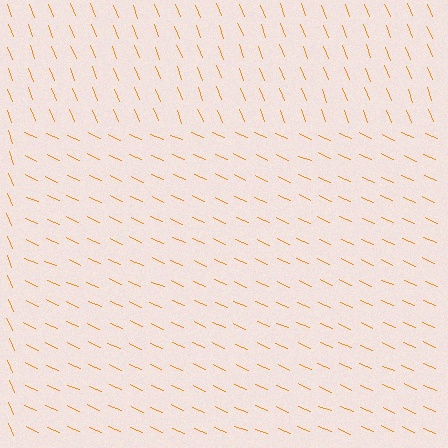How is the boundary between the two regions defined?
The boundary is defined purely by a change in line orientation (approximately 45 degrees difference). All lines are the same color and thickness.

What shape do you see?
I see a rectangle.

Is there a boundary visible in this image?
Yes, there is a texture boundary formed by a change in line orientation.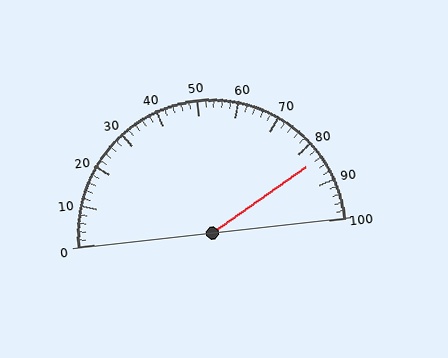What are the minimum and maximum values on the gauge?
The gauge ranges from 0 to 100.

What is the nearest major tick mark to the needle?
The nearest major tick mark is 80.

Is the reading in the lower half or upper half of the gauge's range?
The reading is in the upper half of the range (0 to 100).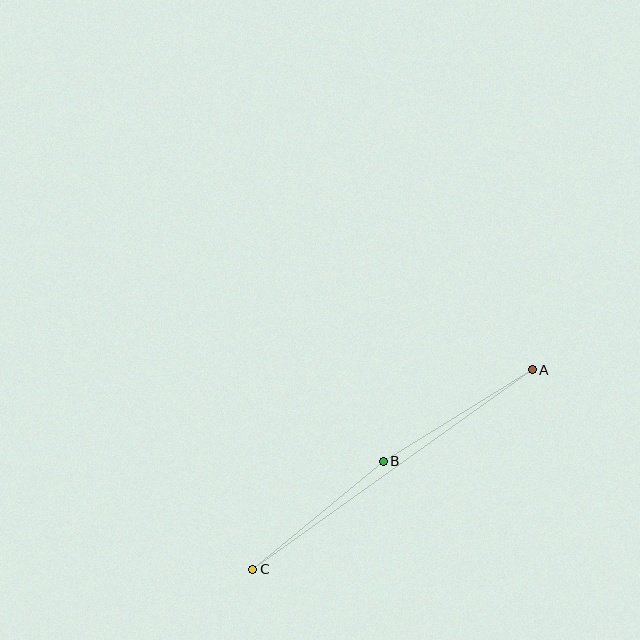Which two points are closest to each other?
Points B and C are closest to each other.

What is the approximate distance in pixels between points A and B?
The distance between A and B is approximately 175 pixels.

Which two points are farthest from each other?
Points A and C are farthest from each other.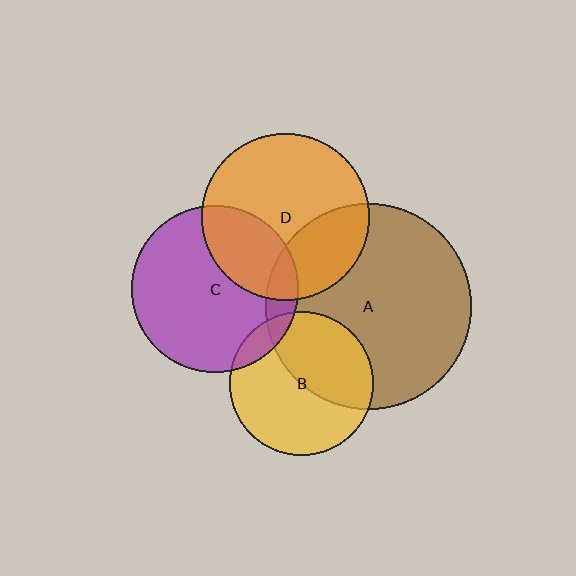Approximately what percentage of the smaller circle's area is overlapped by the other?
Approximately 30%.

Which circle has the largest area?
Circle A (brown).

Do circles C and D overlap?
Yes.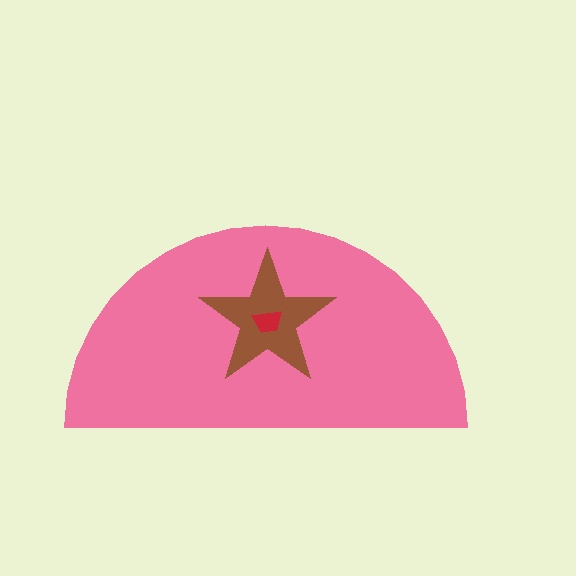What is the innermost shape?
The red trapezoid.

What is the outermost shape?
The pink semicircle.